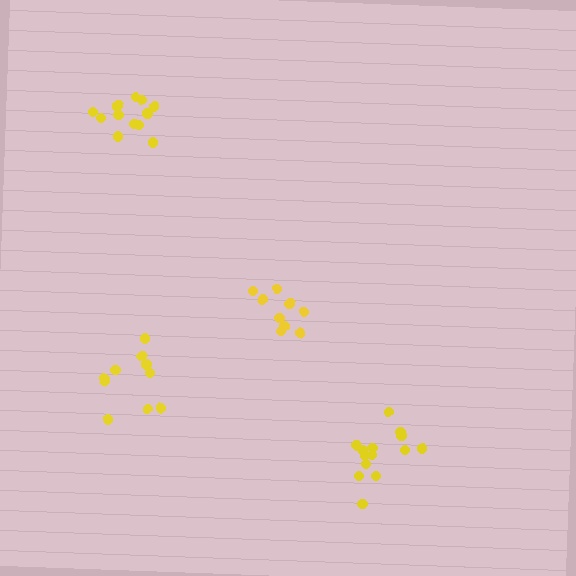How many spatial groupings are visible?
There are 4 spatial groupings.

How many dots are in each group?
Group 1: 10 dots, Group 2: 14 dots, Group 3: 9 dots, Group 4: 13 dots (46 total).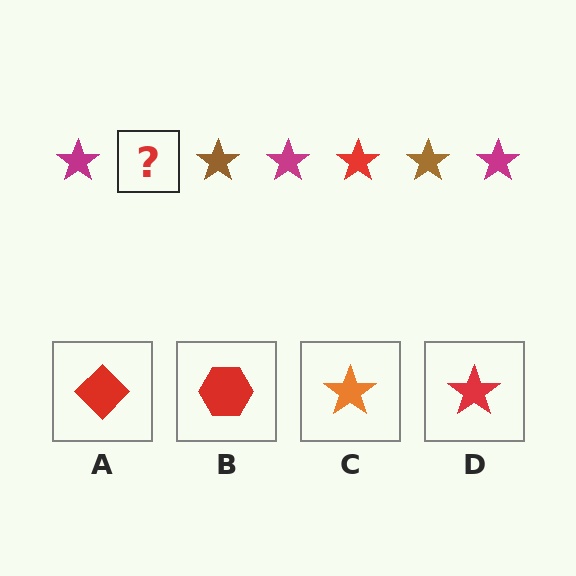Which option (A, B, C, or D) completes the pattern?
D.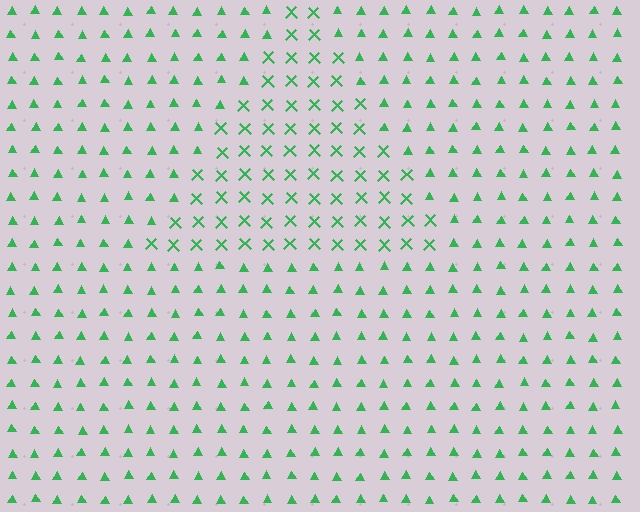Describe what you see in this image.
The image is filled with small green elements arranged in a uniform grid. A triangle-shaped region contains X marks, while the surrounding area contains triangles. The boundary is defined purely by the change in element shape.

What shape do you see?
I see a triangle.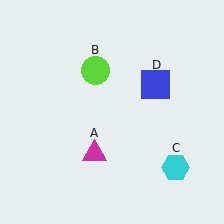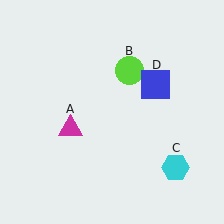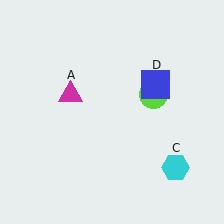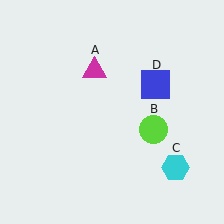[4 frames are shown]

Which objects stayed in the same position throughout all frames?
Cyan hexagon (object C) and blue square (object D) remained stationary.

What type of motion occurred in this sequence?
The magenta triangle (object A), lime circle (object B) rotated clockwise around the center of the scene.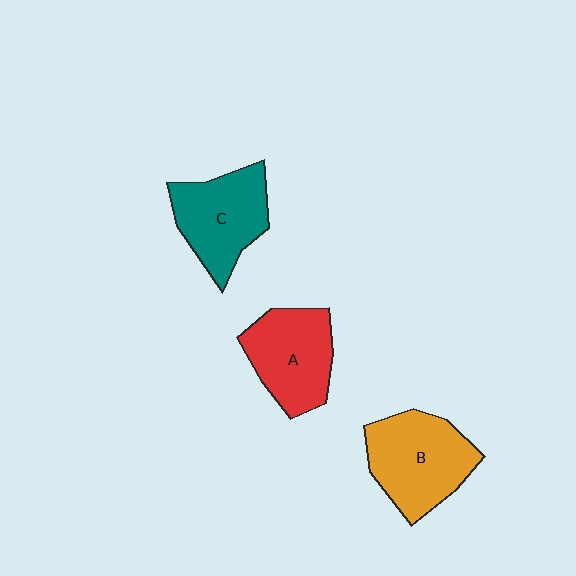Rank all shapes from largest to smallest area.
From largest to smallest: B (orange), C (teal), A (red).